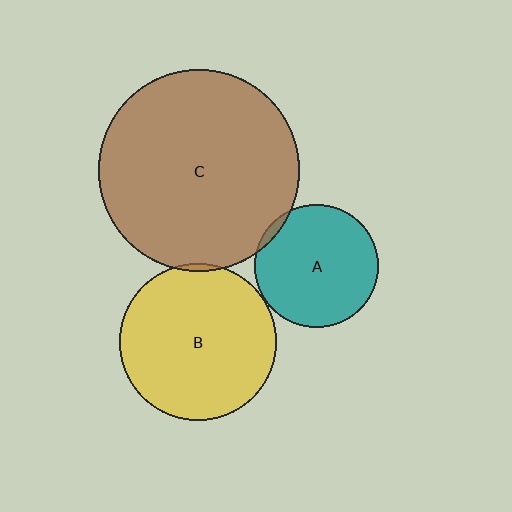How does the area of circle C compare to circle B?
Approximately 1.7 times.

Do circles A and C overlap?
Yes.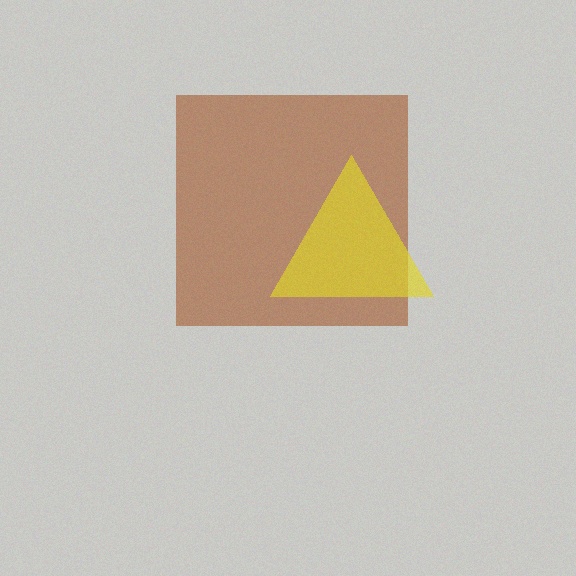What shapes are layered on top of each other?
The layered shapes are: a brown square, a yellow triangle.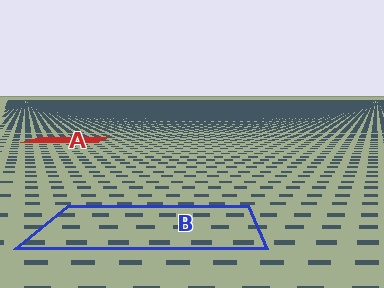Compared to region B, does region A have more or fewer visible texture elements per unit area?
Region A has more texture elements per unit area — they are packed more densely because it is farther away.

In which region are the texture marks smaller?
The texture marks are smaller in region A, because it is farther away.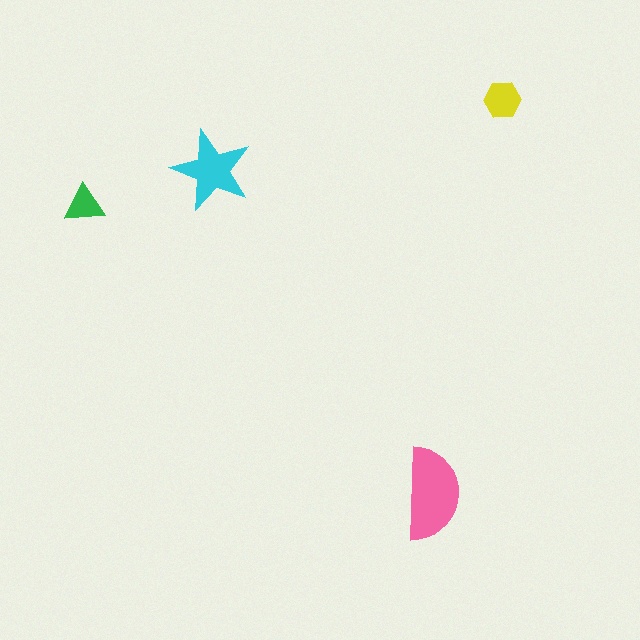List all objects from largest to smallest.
The pink semicircle, the cyan star, the yellow hexagon, the green triangle.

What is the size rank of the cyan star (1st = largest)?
2nd.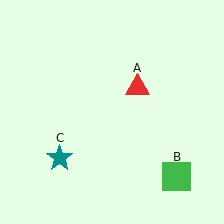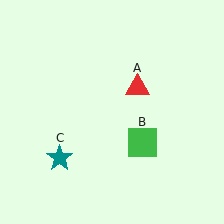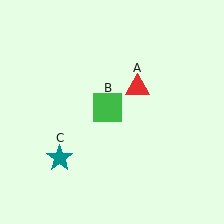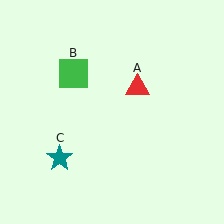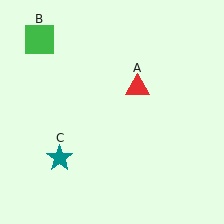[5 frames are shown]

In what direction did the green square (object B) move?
The green square (object B) moved up and to the left.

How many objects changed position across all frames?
1 object changed position: green square (object B).